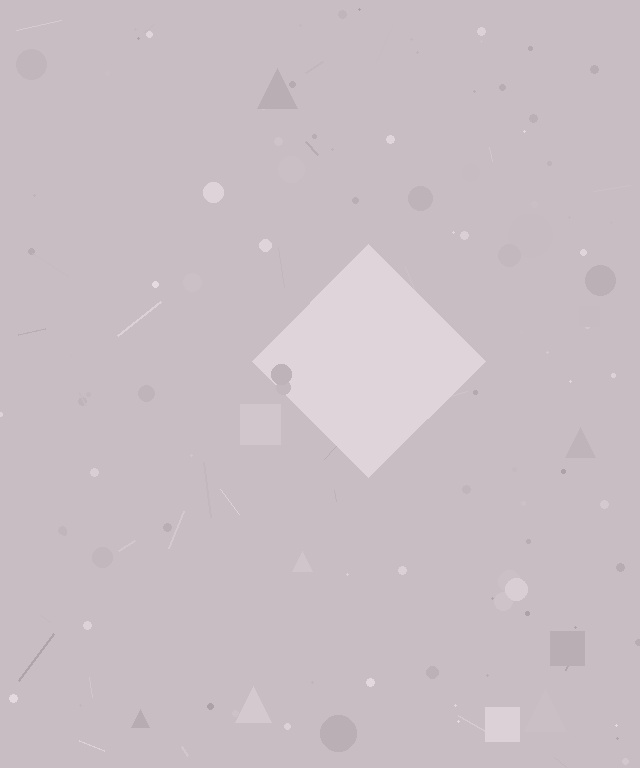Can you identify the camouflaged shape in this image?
The camouflaged shape is a diamond.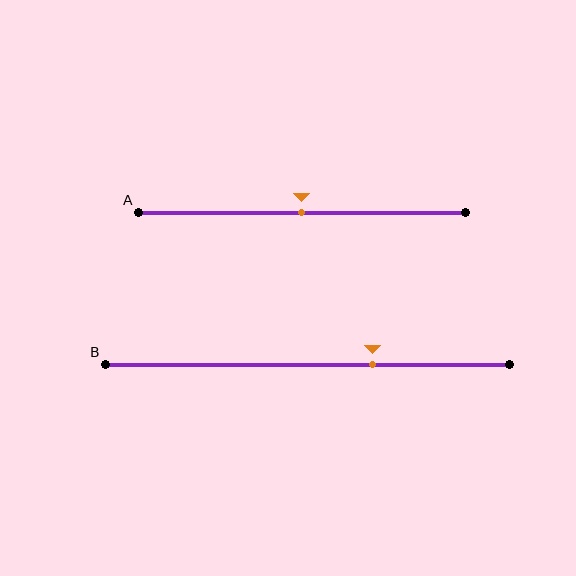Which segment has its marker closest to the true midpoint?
Segment A has its marker closest to the true midpoint.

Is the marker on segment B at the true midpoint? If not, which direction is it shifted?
No, the marker on segment B is shifted to the right by about 16% of the segment length.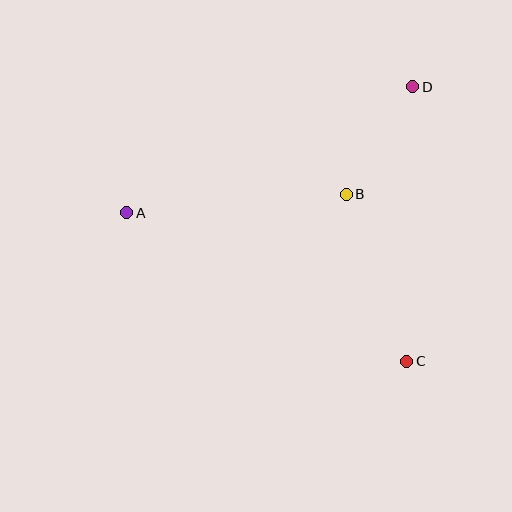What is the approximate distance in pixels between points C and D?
The distance between C and D is approximately 274 pixels.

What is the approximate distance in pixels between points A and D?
The distance between A and D is approximately 312 pixels.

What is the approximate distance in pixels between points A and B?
The distance between A and B is approximately 220 pixels.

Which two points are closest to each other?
Points B and D are closest to each other.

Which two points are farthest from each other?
Points A and C are farthest from each other.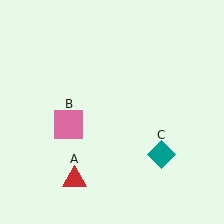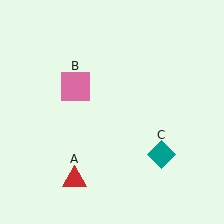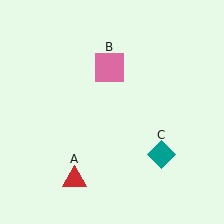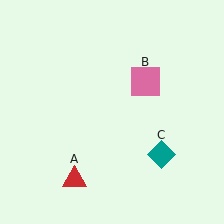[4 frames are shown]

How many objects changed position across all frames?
1 object changed position: pink square (object B).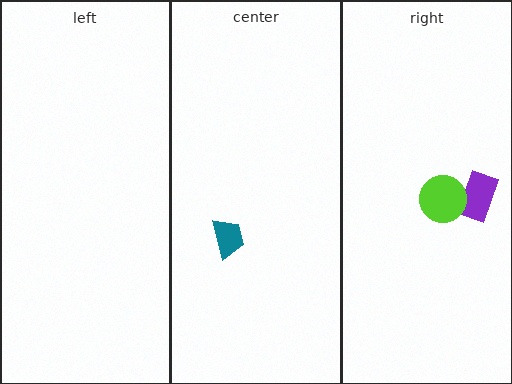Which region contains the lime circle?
The right region.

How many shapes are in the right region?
2.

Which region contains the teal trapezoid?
The center region.